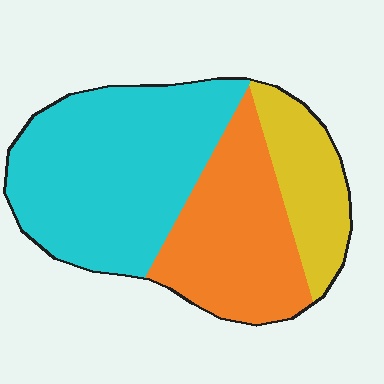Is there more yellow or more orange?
Orange.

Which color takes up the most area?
Cyan, at roughly 50%.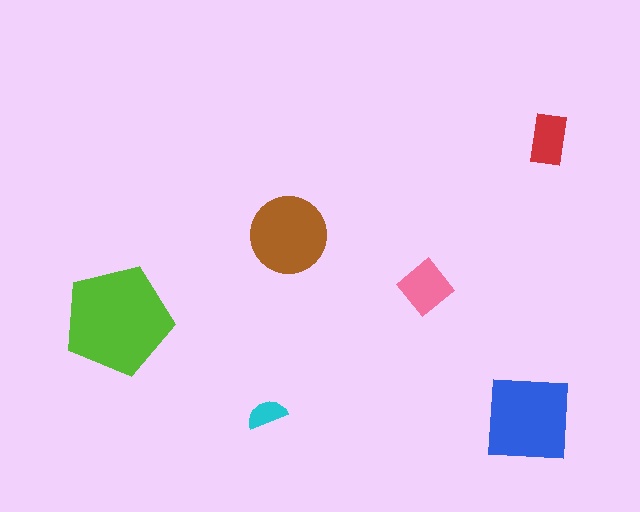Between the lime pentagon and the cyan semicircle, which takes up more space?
The lime pentagon.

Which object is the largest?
The lime pentagon.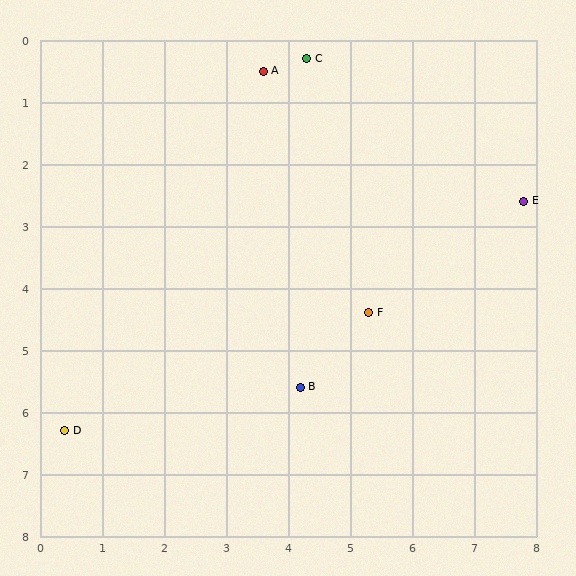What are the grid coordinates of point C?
Point C is at approximately (4.3, 0.3).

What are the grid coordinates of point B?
Point B is at approximately (4.2, 5.6).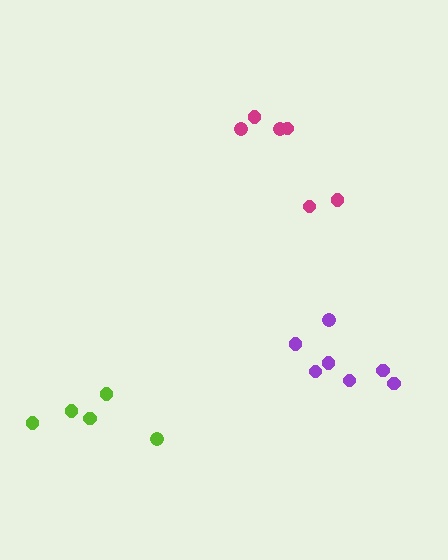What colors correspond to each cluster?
The clusters are colored: magenta, lime, purple.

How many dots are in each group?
Group 1: 6 dots, Group 2: 5 dots, Group 3: 7 dots (18 total).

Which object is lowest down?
The lime cluster is bottommost.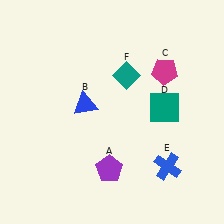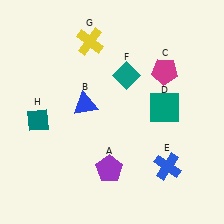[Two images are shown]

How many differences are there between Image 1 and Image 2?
There are 2 differences between the two images.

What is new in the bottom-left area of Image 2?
A teal diamond (H) was added in the bottom-left area of Image 2.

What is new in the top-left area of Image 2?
A yellow cross (G) was added in the top-left area of Image 2.